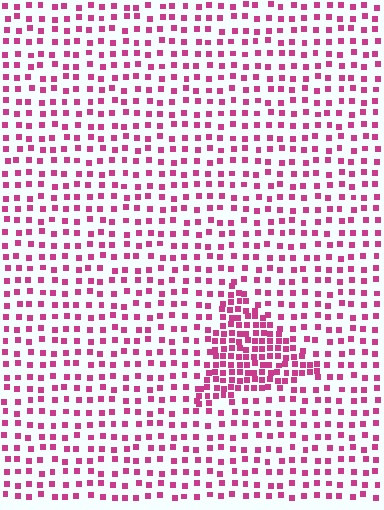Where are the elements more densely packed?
The elements are more densely packed inside the triangle boundary.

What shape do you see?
I see a triangle.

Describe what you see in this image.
The image contains small magenta elements arranged at two different densities. A triangle-shaped region is visible where the elements are more densely packed than the surrounding area.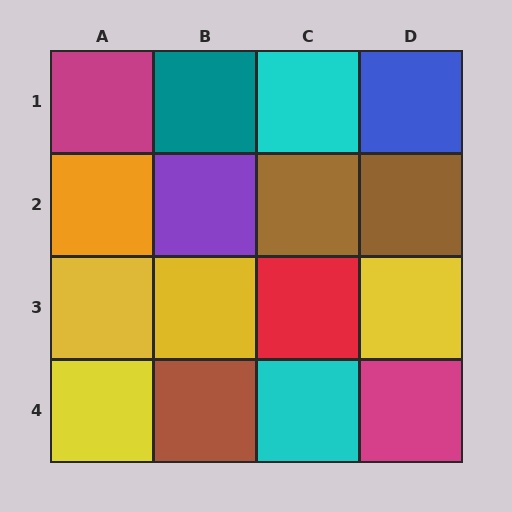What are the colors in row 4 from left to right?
Yellow, brown, cyan, magenta.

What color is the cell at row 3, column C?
Red.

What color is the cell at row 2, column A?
Orange.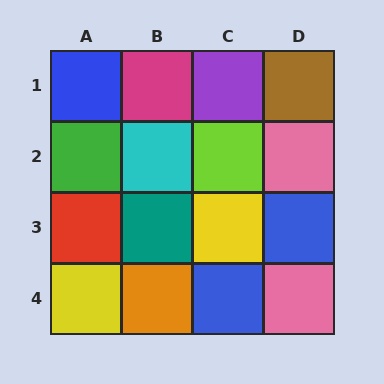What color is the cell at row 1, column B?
Magenta.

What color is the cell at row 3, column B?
Teal.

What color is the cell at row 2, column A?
Green.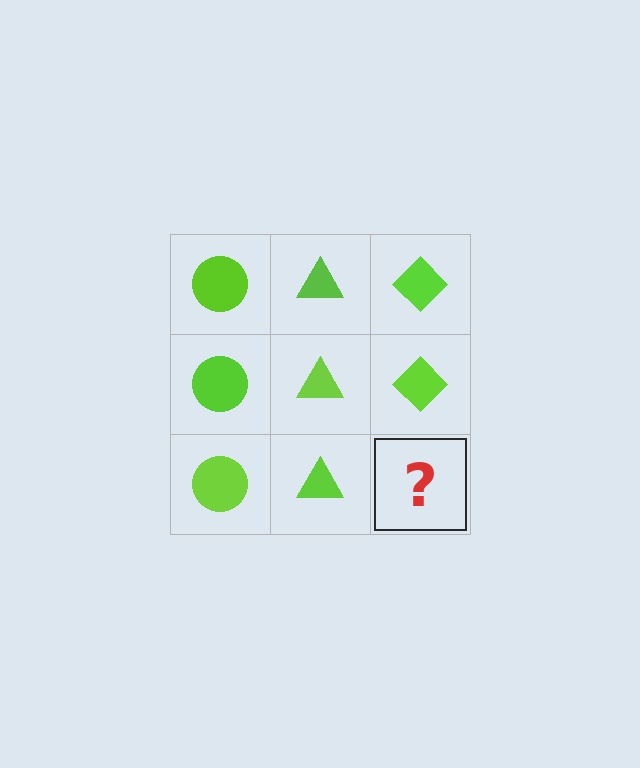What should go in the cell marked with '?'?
The missing cell should contain a lime diamond.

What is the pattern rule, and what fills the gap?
The rule is that each column has a consistent shape. The gap should be filled with a lime diamond.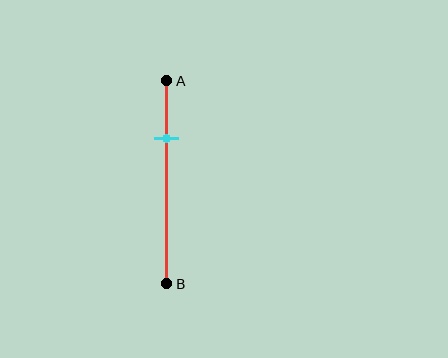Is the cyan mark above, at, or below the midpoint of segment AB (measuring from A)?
The cyan mark is above the midpoint of segment AB.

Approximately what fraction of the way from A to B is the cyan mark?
The cyan mark is approximately 30% of the way from A to B.